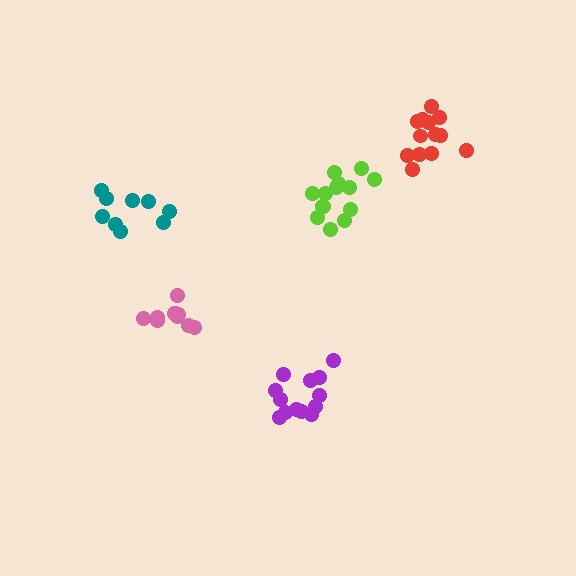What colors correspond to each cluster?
The clusters are colored: purple, lime, pink, teal, red.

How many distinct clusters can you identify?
There are 5 distinct clusters.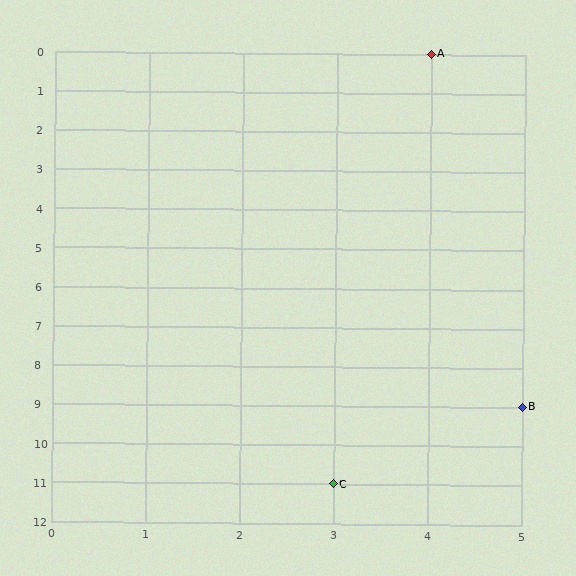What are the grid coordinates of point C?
Point C is at grid coordinates (3, 11).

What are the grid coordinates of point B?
Point B is at grid coordinates (5, 9).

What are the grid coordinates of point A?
Point A is at grid coordinates (4, 0).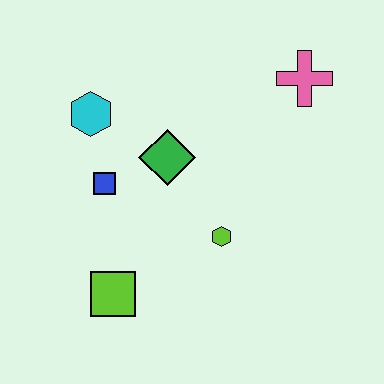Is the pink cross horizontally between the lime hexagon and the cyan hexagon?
No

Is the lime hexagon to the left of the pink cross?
Yes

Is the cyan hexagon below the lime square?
No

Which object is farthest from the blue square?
The pink cross is farthest from the blue square.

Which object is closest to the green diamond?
The blue square is closest to the green diamond.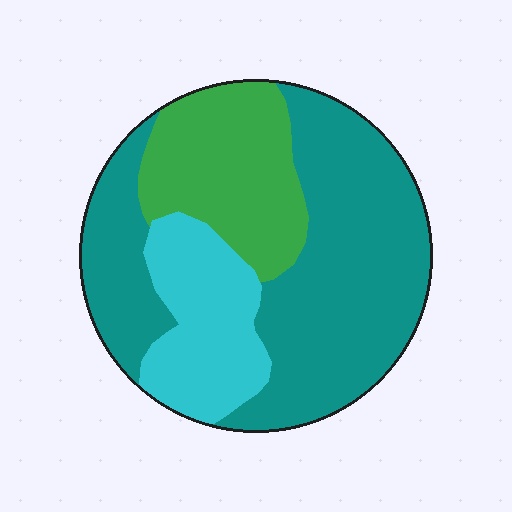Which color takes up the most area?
Teal, at roughly 55%.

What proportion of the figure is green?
Green takes up about one quarter (1/4) of the figure.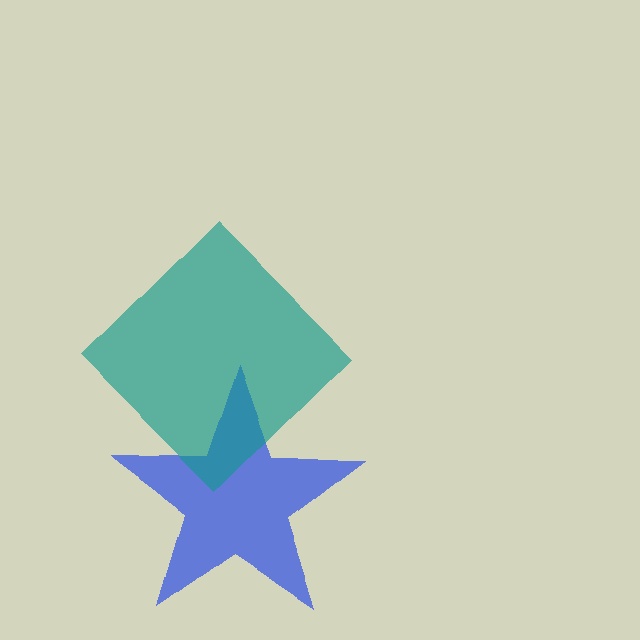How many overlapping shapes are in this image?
There are 2 overlapping shapes in the image.